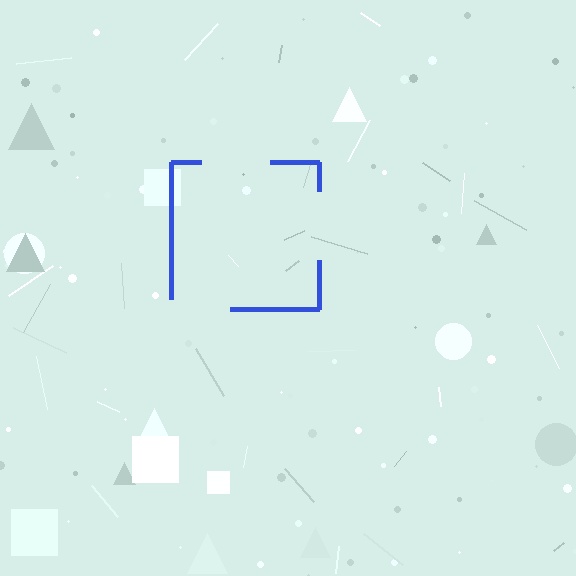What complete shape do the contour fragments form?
The contour fragments form a square.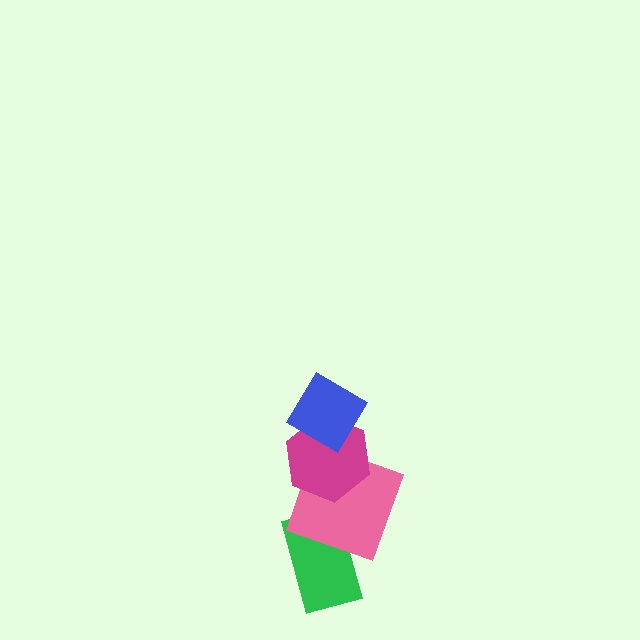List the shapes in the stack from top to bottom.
From top to bottom: the blue diamond, the magenta hexagon, the pink square, the green rectangle.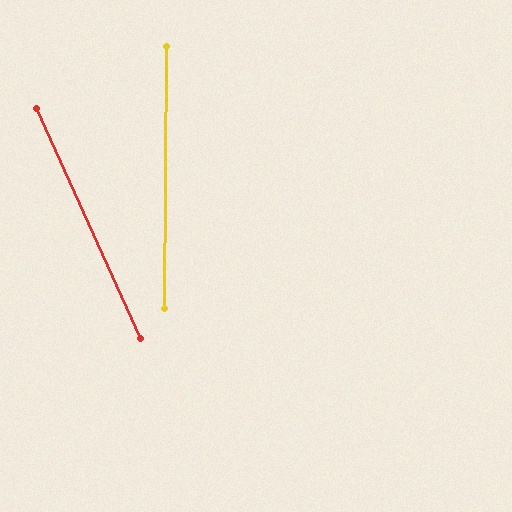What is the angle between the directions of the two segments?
Approximately 25 degrees.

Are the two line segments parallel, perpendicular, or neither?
Neither parallel nor perpendicular — they differ by about 25°.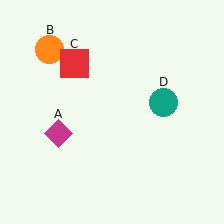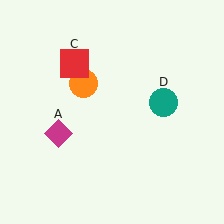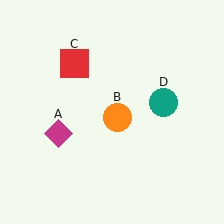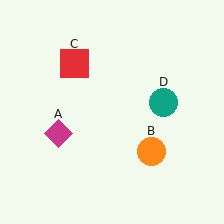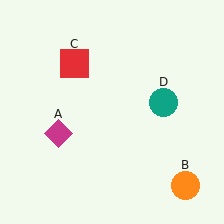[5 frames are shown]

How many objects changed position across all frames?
1 object changed position: orange circle (object B).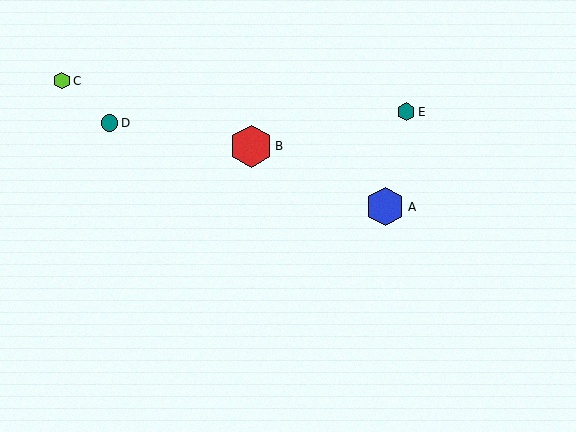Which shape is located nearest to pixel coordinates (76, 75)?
The lime hexagon (labeled C) at (62, 81) is nearest to that location.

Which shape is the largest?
The red hexagon (labeled B) is the largest.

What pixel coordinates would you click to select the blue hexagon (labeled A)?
Click at (385, 207) to select the blue hexagon A.